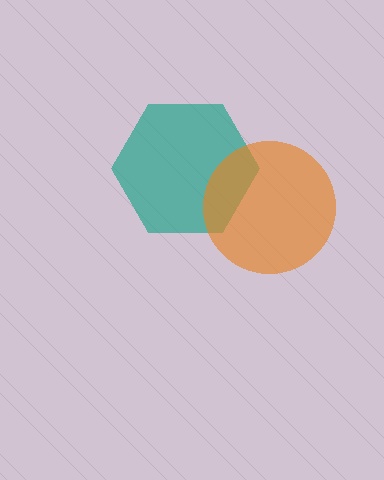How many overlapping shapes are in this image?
There are 2 overlapping shapes in the image.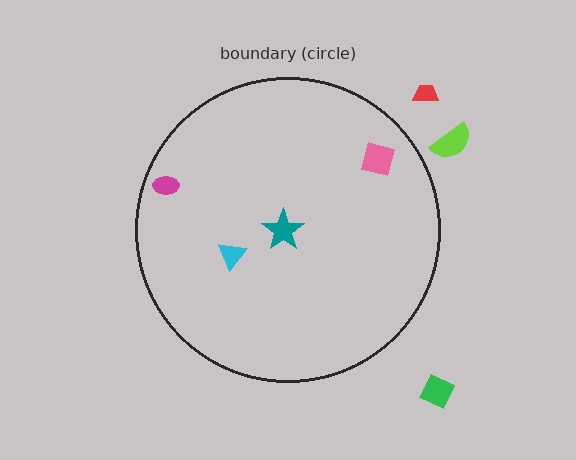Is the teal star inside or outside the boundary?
Inside.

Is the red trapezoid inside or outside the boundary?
Outside.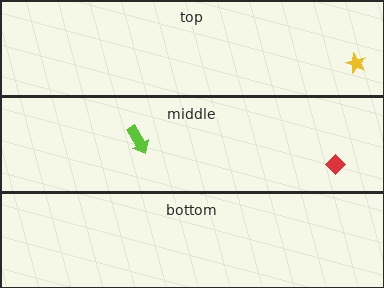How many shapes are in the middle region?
2.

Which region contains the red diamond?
The middle region.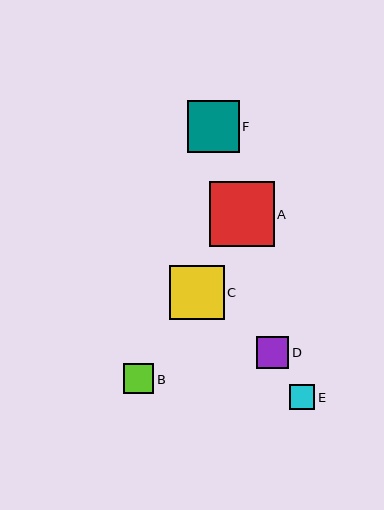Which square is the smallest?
Square E is the smallest with a size of approximately 25 pixels.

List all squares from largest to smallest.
From largest to smallest: A, C, F, D, B, E.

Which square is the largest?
Square A is the largest with a size of approximately 65 pixels.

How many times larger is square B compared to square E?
Square B is approximately 1.2 times the size of square E.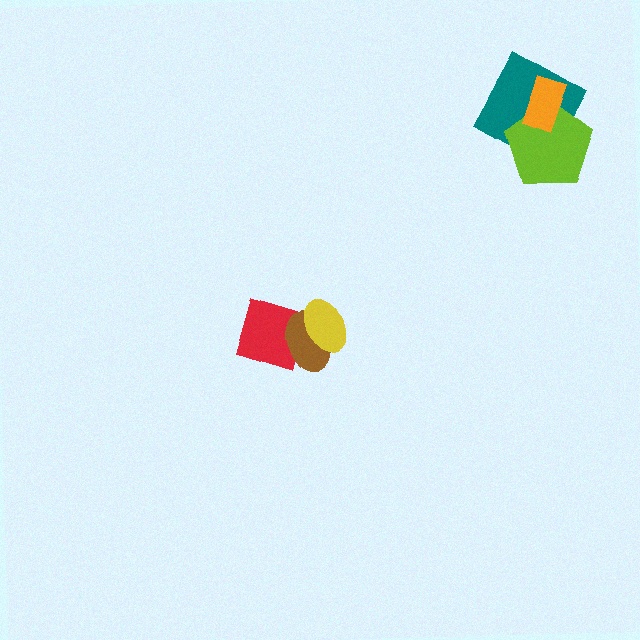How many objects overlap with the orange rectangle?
2 objects overlap with the orange rectangle.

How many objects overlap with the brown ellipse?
2 objects overlap with the brown ellipse.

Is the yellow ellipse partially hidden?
No, no other shape covers it.